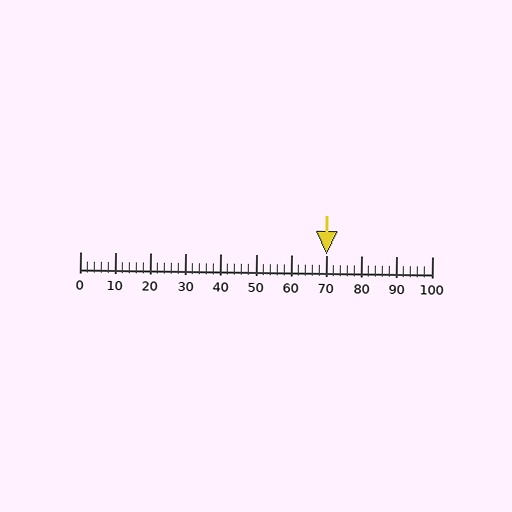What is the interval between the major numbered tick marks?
The major tick marks are spaced 10 units apart.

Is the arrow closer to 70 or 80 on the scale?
The arrow is closer to 70.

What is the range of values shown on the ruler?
The ruler shows values from 0 to 100.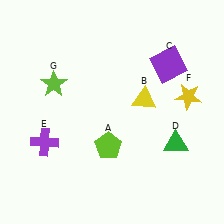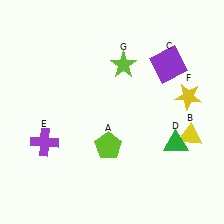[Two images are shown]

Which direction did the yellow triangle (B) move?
The yellow triangle (B) moved right.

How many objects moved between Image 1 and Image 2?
2 objects moved between the two images.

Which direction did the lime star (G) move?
The lime star (G) moved right.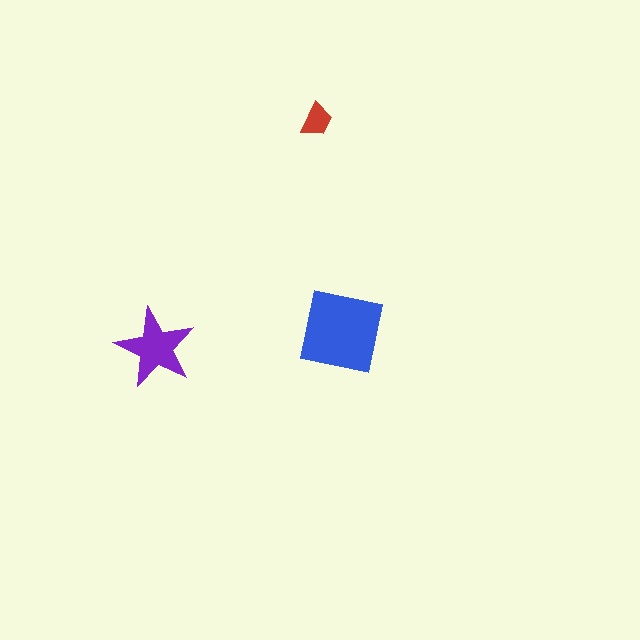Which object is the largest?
The blue square.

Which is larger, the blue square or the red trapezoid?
The blue square.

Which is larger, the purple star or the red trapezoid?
The purple star.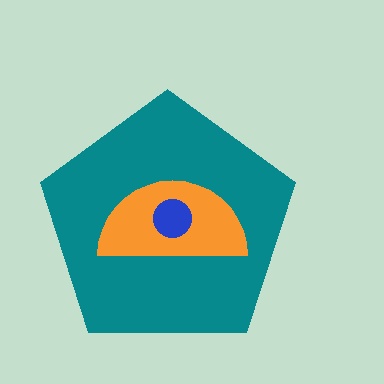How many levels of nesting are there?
3.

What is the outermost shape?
The teal pentagon.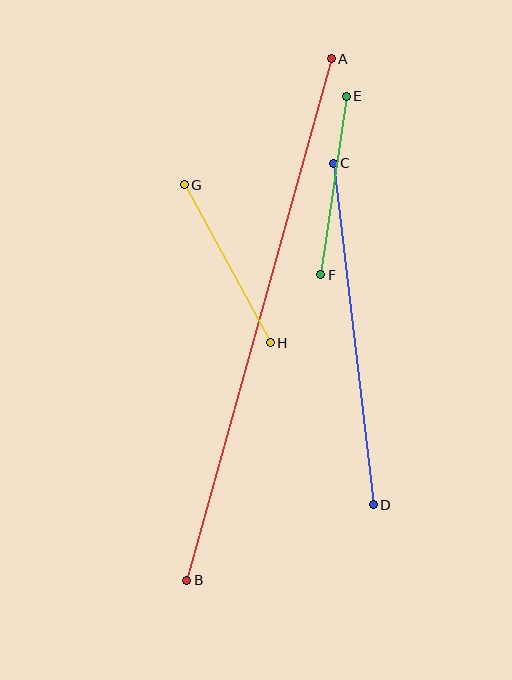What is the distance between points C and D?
The distance is approximately 344 pixels.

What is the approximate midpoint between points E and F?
The midpoint is at approximately (334, 185) pixels.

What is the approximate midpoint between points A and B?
The midpoint is at approximately (259, 320) pixels.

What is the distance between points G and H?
The distance is approximately 180 pixels.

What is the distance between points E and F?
The distance is approximately 180 pixels.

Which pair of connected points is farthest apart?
Points A and B are farthest apart.